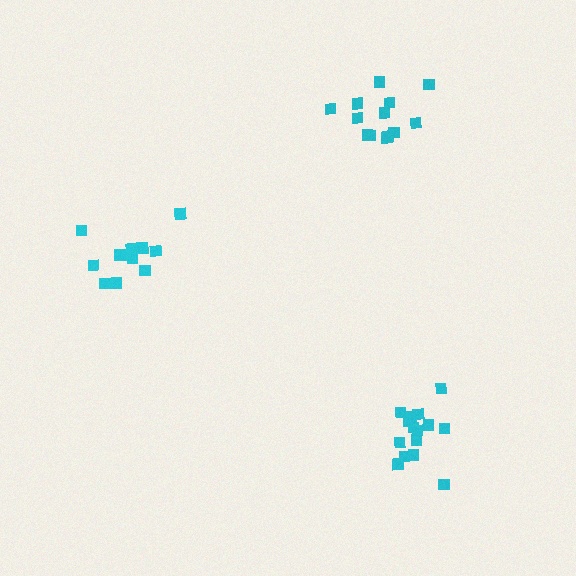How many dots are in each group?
Group 1: 13 dots, Group 2: 16 dots, Group 3: 13 dots (42 total).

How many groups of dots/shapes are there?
There are 3 groups.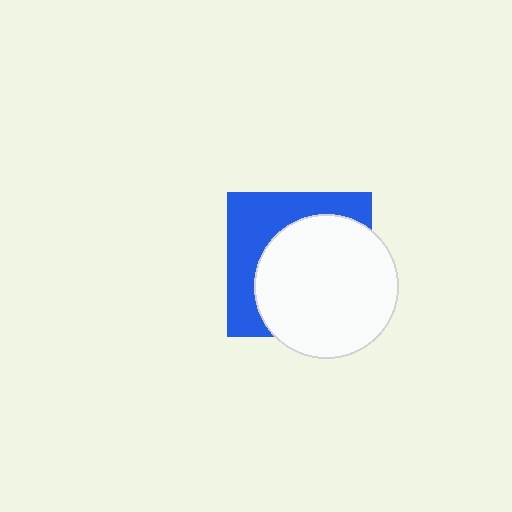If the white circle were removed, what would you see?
You would see the complete blue square.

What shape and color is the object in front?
The object in front is a white circle.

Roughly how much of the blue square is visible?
A small part of it is visible (roughly 39%).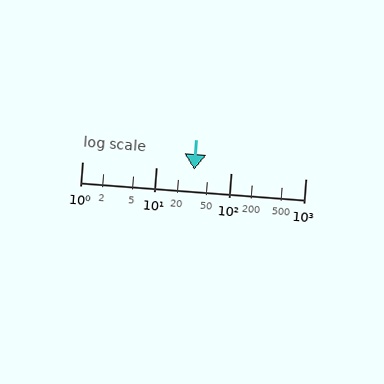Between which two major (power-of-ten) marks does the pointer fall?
The pointer is between 10 and 100.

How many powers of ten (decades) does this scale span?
The scale spans 3 decades, from 1 to 1000.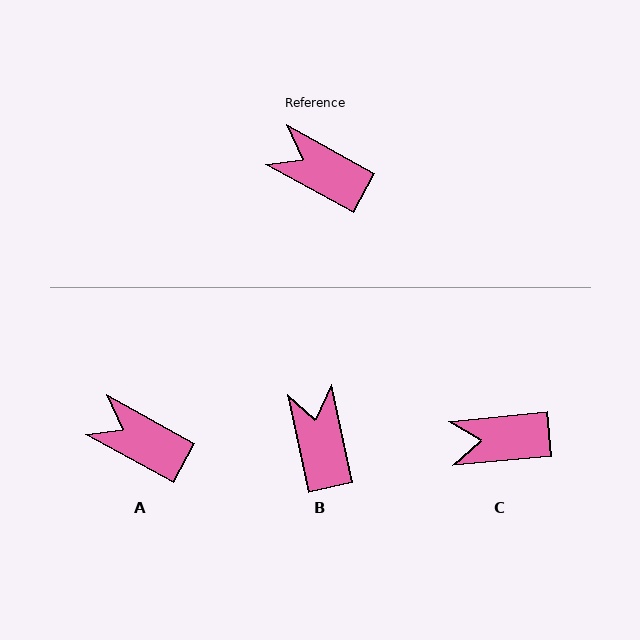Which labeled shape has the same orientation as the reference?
A.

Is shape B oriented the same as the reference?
No, it is off by about 49 degrees.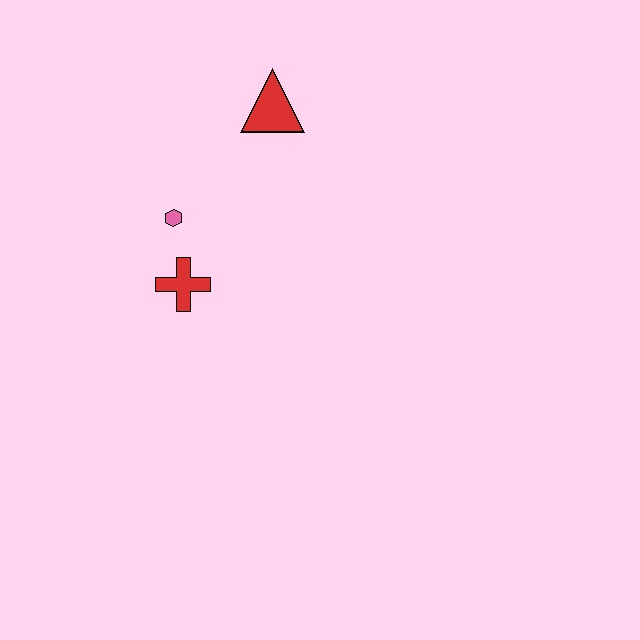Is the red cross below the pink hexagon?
Yes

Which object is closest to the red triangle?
The pink hexagon is closest to the red triangle.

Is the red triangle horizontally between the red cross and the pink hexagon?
No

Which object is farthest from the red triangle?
The red cross is farthest from the red triangle.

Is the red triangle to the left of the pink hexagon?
No